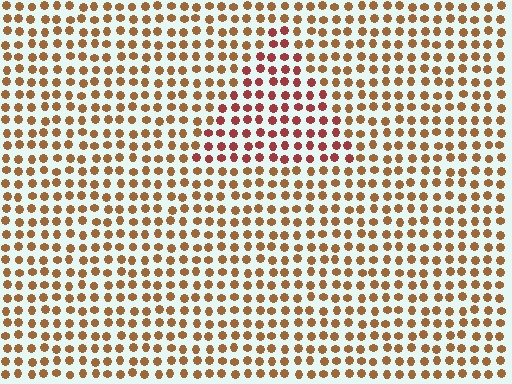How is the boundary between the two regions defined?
The boundary is defined purely by a slight shift in hue (about 32 degrees). Spacing, size, and orientation are identical on both sides.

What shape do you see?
I see a triangle.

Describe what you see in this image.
The image is filled with small brown elements in a uniform arrangement. A triangle-shaped region is visible where the elements are tinted to a slightly different hue, forming a subtle color boundary.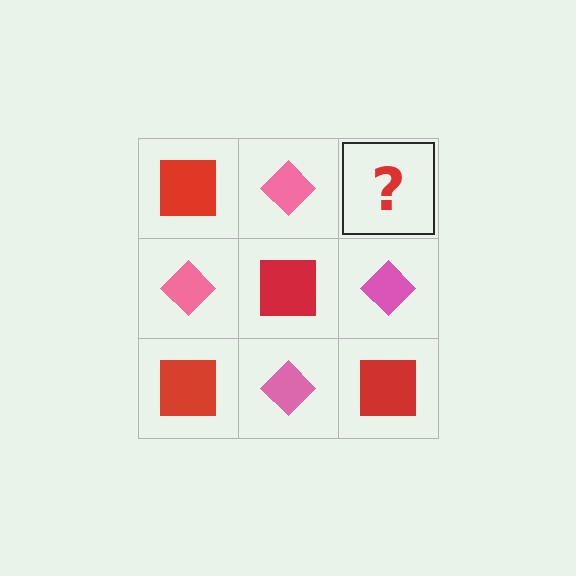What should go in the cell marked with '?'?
The missing cell should contain a red square.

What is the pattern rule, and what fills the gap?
The rule is that it alternates red square and pink diamond in a checkerboard pattern. The gap should be filled with a red square.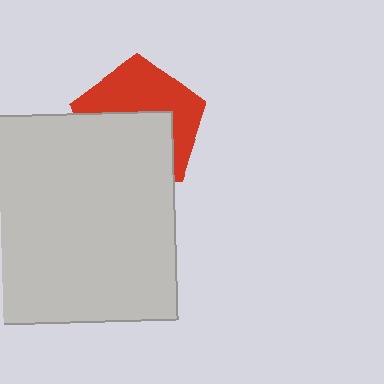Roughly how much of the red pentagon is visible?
About half of it is visible (roughly 48%).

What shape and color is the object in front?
The object in front is a light gray rectangle.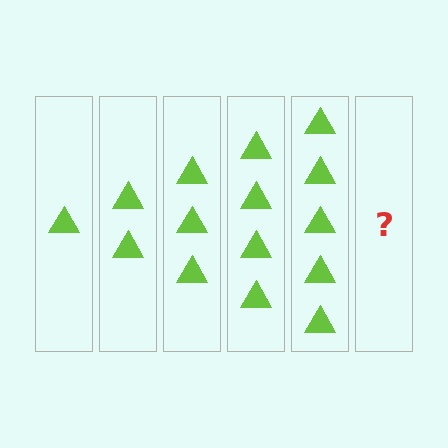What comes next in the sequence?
The next element should be 6 triangles.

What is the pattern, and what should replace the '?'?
The pattern is that each step adds one more triangle. The '?' should be 6 triangles.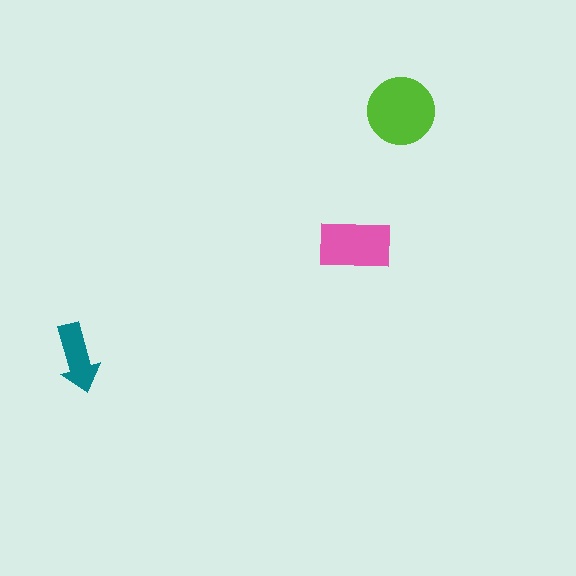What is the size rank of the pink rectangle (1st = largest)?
2nd.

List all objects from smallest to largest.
The teal arrow, the pink rectangle, the lime circle.